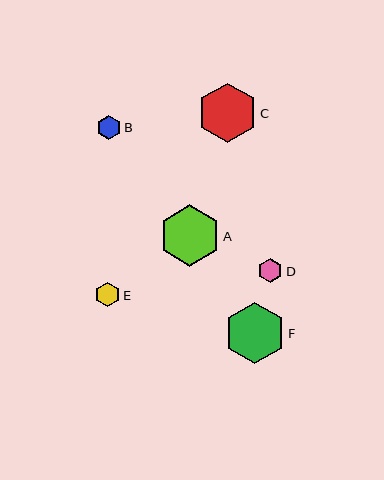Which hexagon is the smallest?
Hexagon B is the smallest with a size of approximately 24 pixels.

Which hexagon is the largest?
Hexagon F is the largest with a size of approximately 61 pixels.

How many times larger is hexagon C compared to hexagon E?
Hexagon C is approximately 2.4 times the size of hexagon E.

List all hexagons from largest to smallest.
From largest to smallest: F, A, C, E, D, B.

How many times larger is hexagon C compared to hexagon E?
Hexagon C is approximately 2.4 times the size of hexagon E.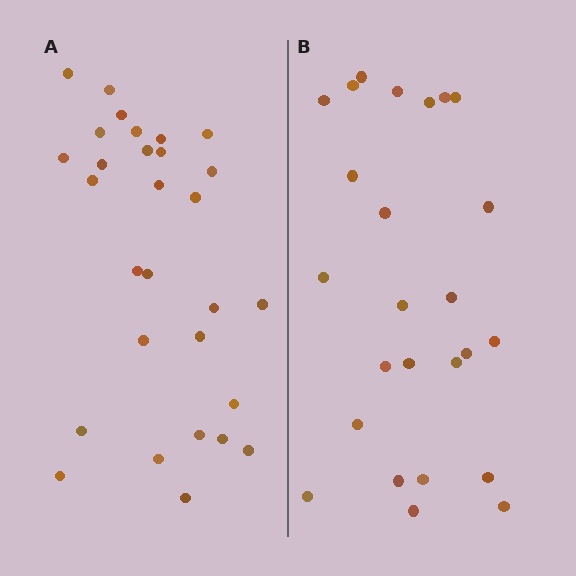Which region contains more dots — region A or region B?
Region A (the left region) has more dots.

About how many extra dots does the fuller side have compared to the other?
Region A has about 4 more dots than region B.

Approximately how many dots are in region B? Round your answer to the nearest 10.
About 20 dots. (The exact count is 25, which rounds to 20.)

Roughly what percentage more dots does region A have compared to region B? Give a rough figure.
About 15% more.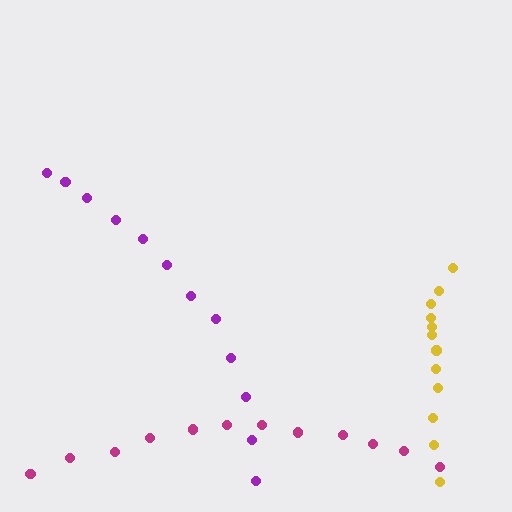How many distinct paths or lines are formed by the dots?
There are 3 distinct paths.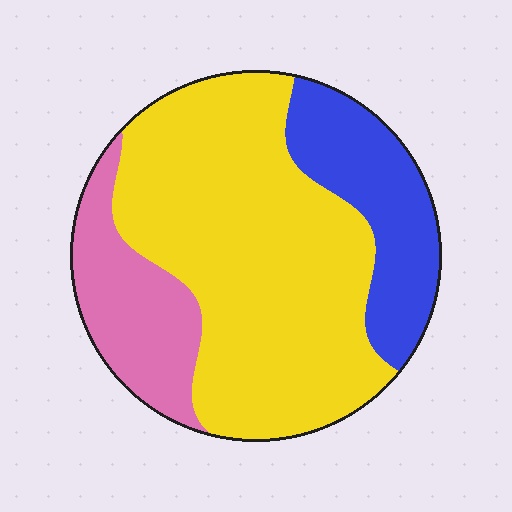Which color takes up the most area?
Yellow, at roughly 60%.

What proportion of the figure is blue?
Blue takes up about one fifth (1/5) of the figure.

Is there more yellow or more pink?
Yellow.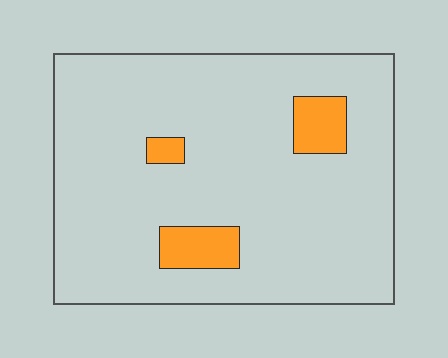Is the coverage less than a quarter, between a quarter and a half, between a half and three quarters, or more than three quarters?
Less than a quarter.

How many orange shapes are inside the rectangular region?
3.